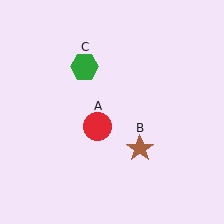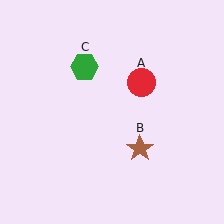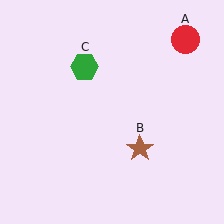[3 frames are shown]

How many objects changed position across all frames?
1 object changed position: red circle (object A).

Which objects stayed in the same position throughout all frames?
Brown star (object B) and green hexagon (object C) remained stationary.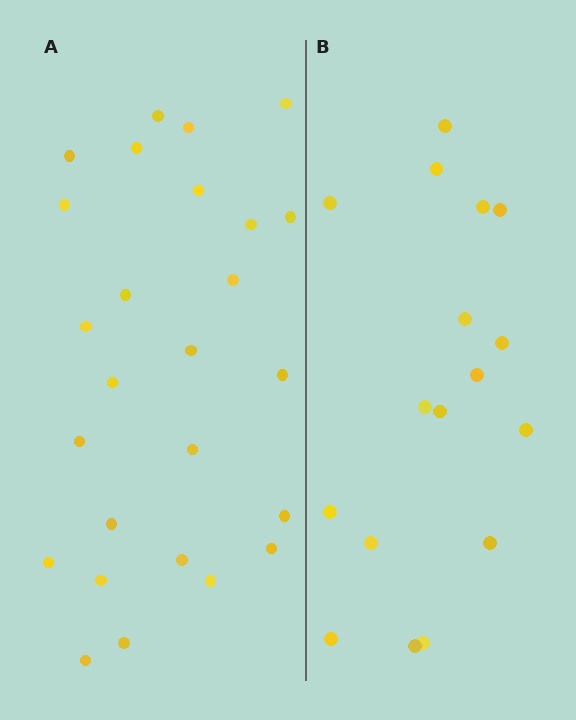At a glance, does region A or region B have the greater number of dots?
Region A (the left region) has more dots.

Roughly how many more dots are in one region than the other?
Region A has roughly 8 or so more dots than region B.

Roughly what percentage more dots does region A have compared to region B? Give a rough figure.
About 55% more.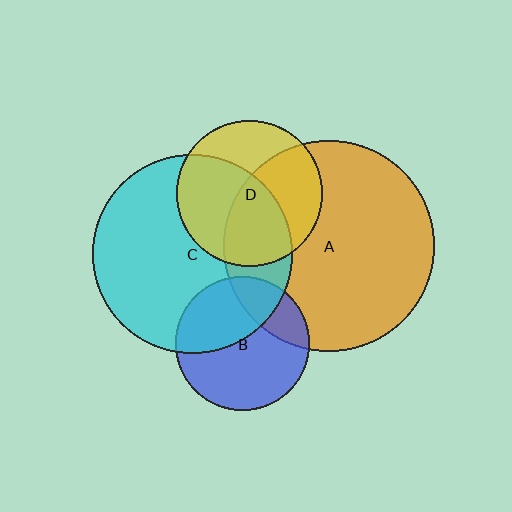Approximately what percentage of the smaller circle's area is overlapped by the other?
Approximately 40%.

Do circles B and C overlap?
Yes.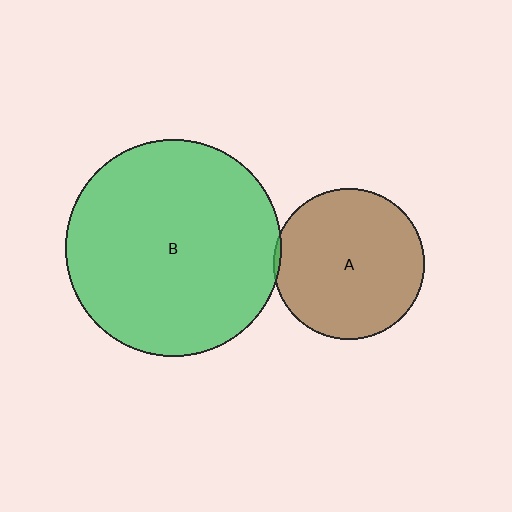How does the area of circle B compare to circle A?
Approximately 2.1 times.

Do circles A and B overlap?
Yes.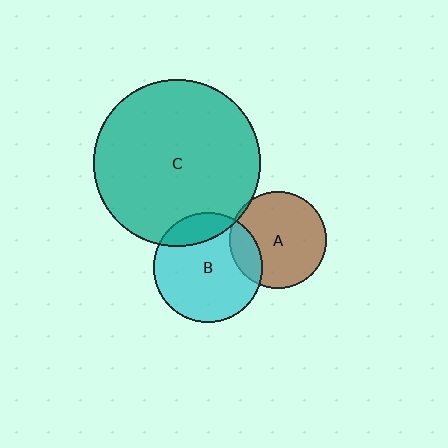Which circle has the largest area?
Circle C (teal).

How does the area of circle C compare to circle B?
Approximately 2.3 times.